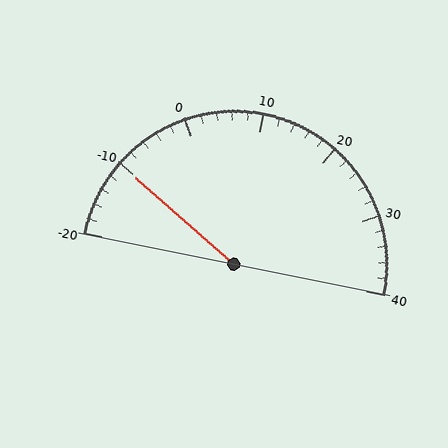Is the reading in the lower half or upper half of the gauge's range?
The reading is in the lower half of the range (-20 to 40).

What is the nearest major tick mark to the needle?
The nearest major tick mark is -10.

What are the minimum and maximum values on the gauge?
The gauge ranges from -20 to 40.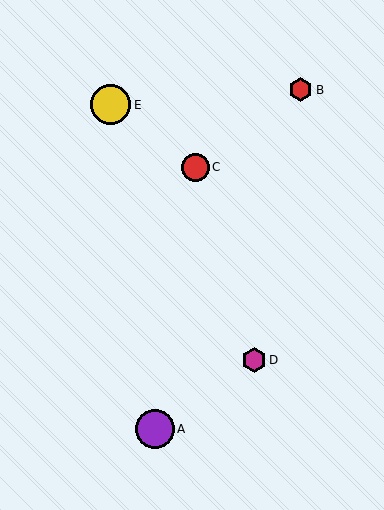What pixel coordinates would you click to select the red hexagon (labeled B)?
Click at (301, 90) to select the red hexagon B.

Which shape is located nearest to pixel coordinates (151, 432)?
The purple circle (labeled A) at (155, 429) is nearest to that location.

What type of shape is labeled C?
Shape C is a red circle.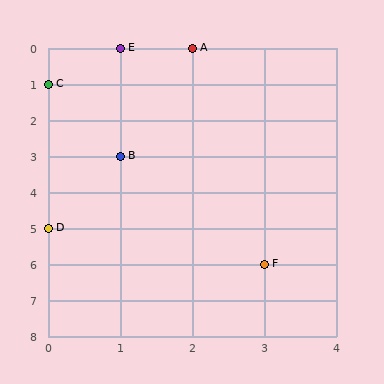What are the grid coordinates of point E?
Point E is at grid coordinates (1, 0).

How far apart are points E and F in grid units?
Points E and F are 2 columns and 6 rows apart (about 6.3 grid units diagonally).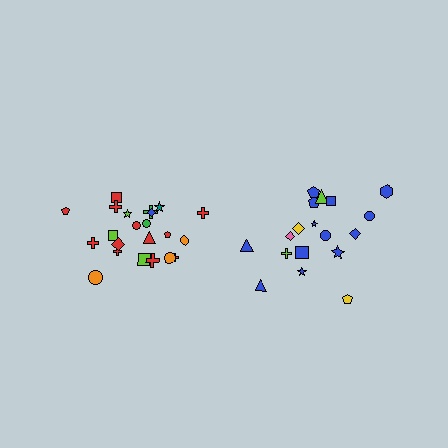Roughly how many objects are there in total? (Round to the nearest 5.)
Roughly 40 objects in total.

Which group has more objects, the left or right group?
The left group.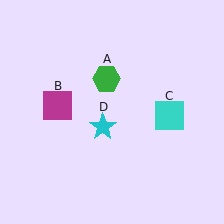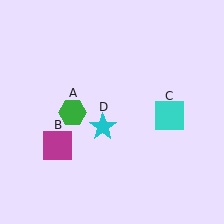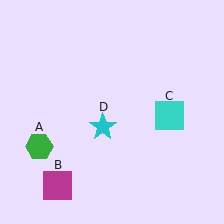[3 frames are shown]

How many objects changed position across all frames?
2 objects changed position: green hexagon (object A), magenta square (object B).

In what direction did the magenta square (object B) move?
The magenta square (object B) moved down.